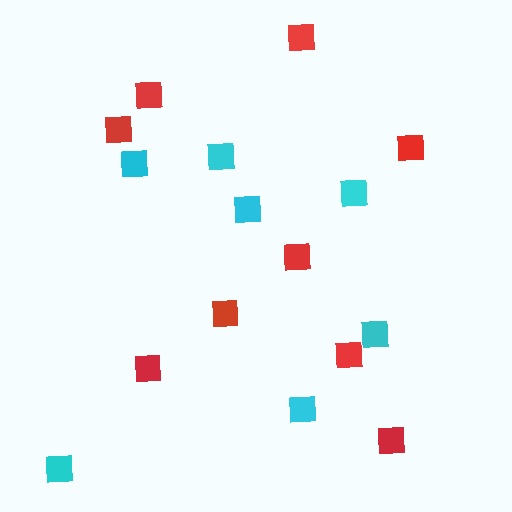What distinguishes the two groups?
There are 2 groups: one group of red squares (9) and one group of cyan squares (7).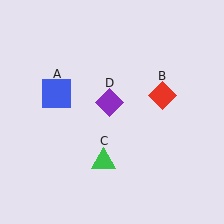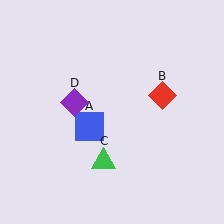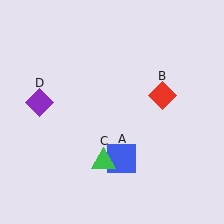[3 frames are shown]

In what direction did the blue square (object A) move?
The blue square (object A) moved down and to the right.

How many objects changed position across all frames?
2 objects changed position: blue square (object A), purple diamond (object D).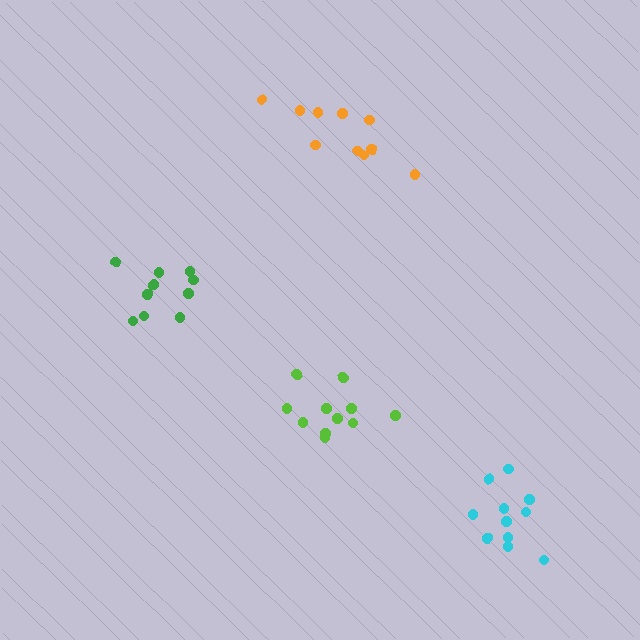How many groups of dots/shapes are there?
There are 4 groups.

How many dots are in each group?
Group 1: 11 dots, Group 2: 11 dots, Group 3: 10 dots, Group 4: 10 dots (42 total).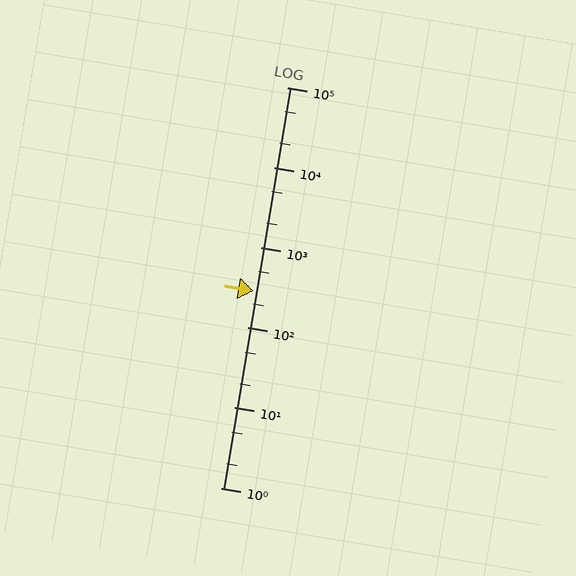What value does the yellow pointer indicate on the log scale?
The pointer indicates approximately 290.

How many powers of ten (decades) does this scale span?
The scale spans 5 decades, from 1 to 100000.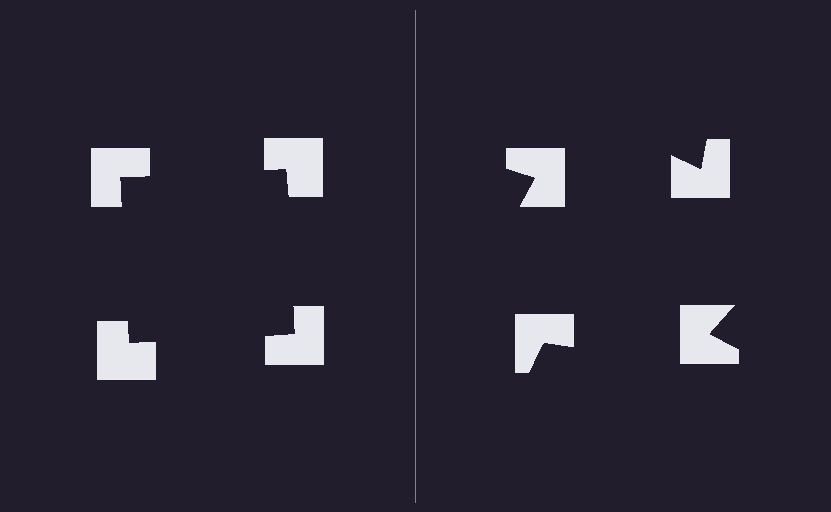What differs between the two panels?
The notched squares are positioned identically on both sides; only the wedge orientations differ. On the left they align to a square; on the right they are misaligned.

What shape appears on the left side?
An illusory square.